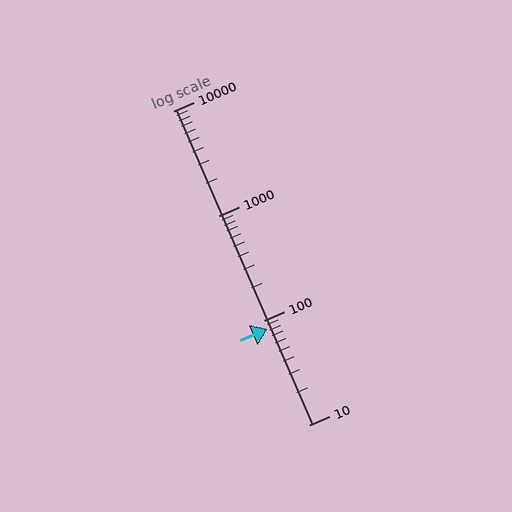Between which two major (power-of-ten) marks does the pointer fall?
The pointer is between 10 and 100.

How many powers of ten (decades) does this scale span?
The scale spans 3 decades, from 10 to 10000.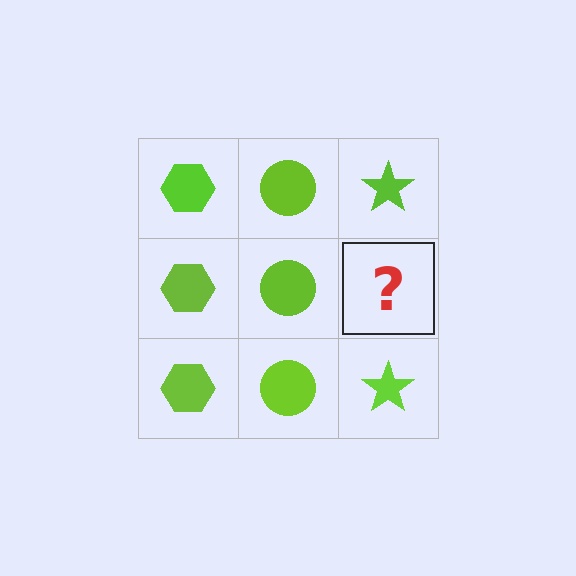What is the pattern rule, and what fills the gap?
The rule is that each column has a consistent shape. The gap should be filled with a lime star.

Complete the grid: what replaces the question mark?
The question mark should be replaced with a lime star.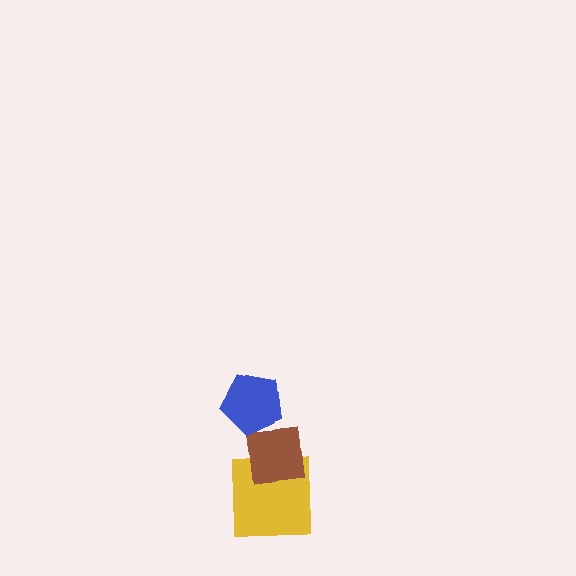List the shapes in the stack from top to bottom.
From top to bottom: the blue pentagon, the brown square, the yellow square.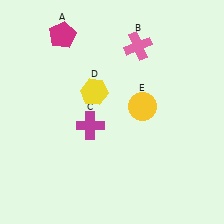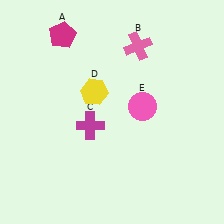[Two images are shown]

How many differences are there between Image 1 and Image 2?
There is 1 difference between the two images.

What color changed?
The circle (E) changed from yellow in Image 1 to pink in Image 2.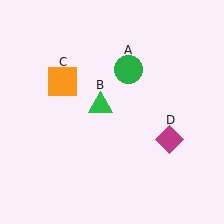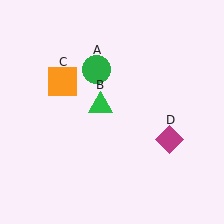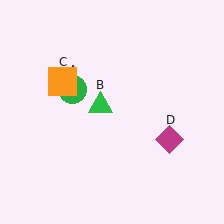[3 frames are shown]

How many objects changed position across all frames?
1 object changed position: green circle (object A).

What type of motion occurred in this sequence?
The green circle (object A) rotated counterclockwise around the center of the scene.